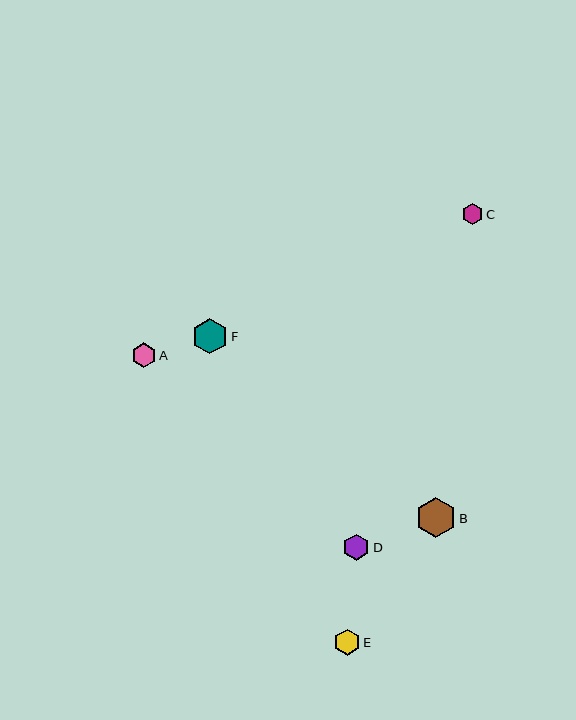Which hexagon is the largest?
Hexagon B is the largest with a size of approximately 40 pixels.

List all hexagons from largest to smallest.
From largest to smallest: B, F, D, E, A, C.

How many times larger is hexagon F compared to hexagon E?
Hexagon F is approximately 1.4 times the size of hexagon E.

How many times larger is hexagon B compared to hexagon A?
Hexagon B is approximately 1.6 times the size of hexagon A.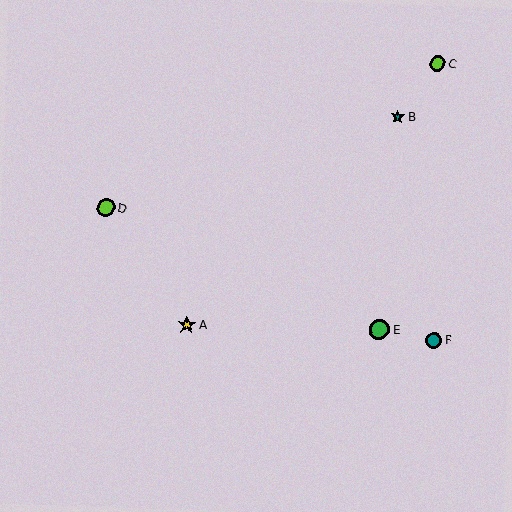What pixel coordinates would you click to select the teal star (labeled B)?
Click at (398, 117) to select the teal star B.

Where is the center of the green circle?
The center of the green circle is at (379, 329).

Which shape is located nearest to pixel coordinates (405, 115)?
The teal star (labeled B) at (398, 117) is nearest to that location.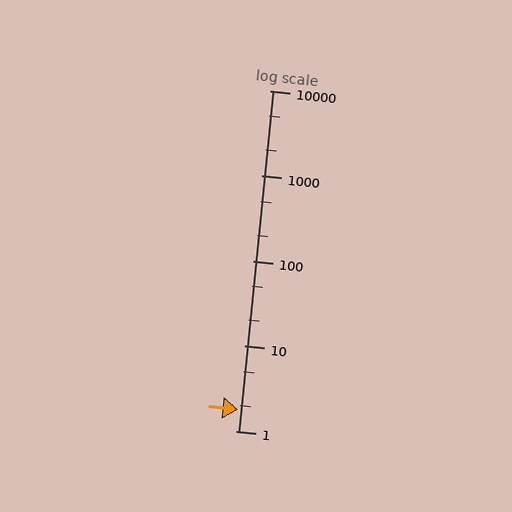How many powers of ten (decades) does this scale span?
The scale spans 4 decades, from 1 to 10000.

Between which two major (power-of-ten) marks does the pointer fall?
The pointer is between 1 and 10.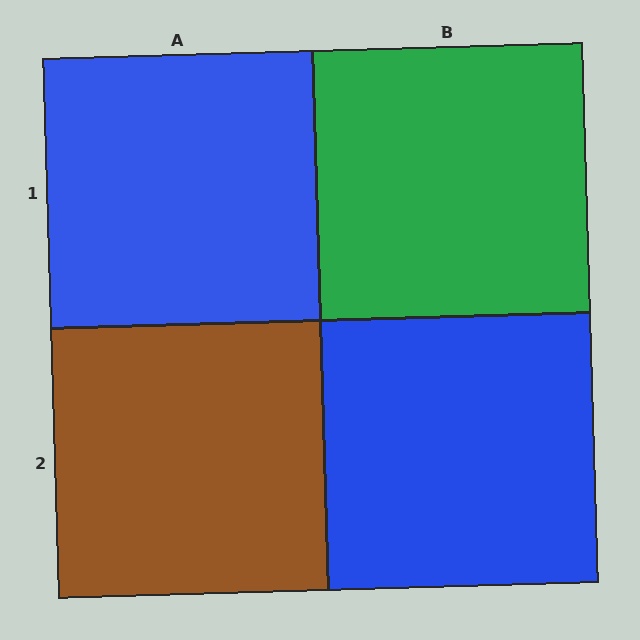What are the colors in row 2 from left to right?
Brown, blue.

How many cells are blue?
2 cells are blue.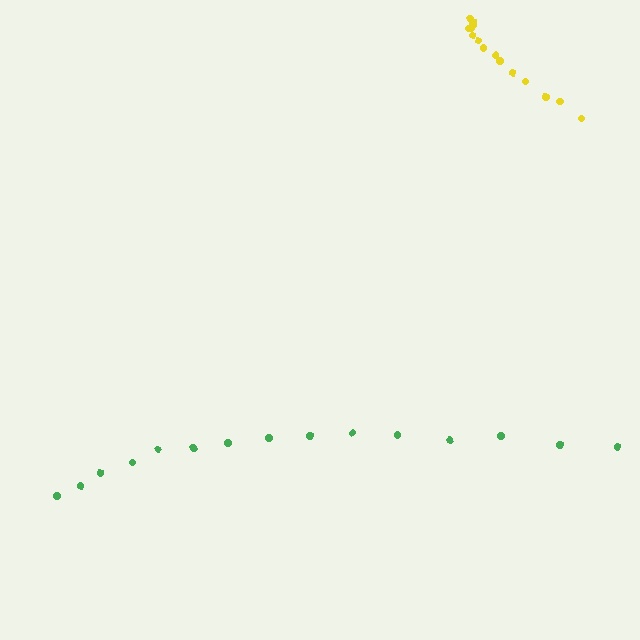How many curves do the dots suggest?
There are 2 distinct paths.